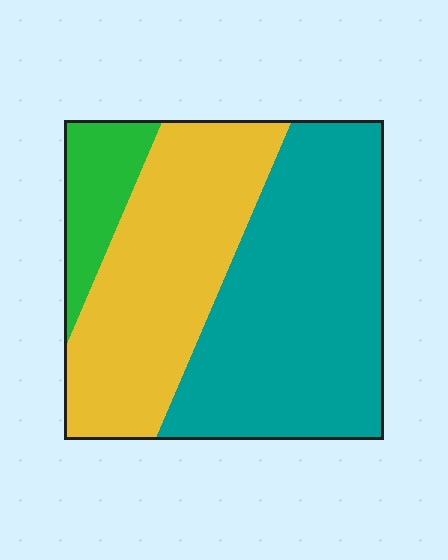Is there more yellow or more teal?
Teal.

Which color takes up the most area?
Teal, at roughly 50%.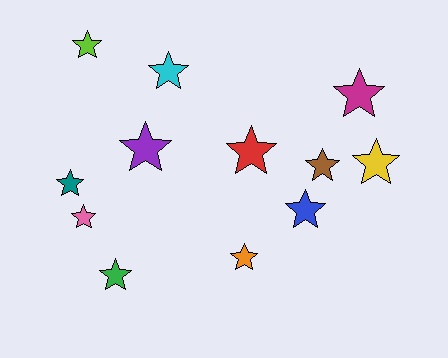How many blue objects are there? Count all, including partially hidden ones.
There is 1 blue object.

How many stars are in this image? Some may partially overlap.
There are 12 stars.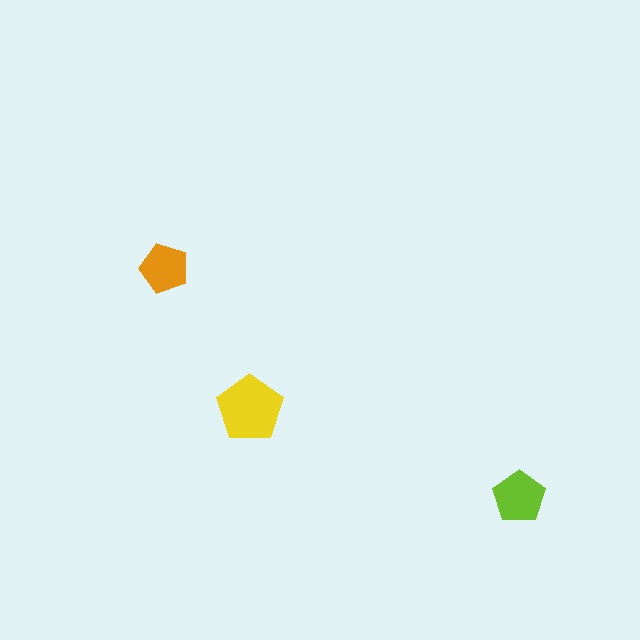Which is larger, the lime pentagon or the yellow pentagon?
The yellow one.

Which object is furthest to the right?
The lime pentagon is rightmost.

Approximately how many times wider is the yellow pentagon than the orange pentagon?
About 1.5 times wider.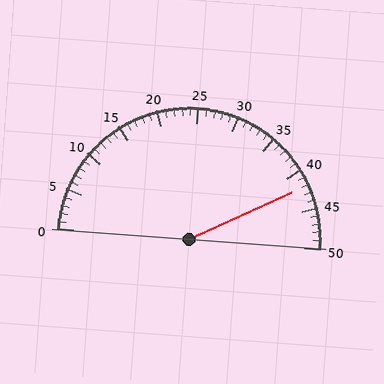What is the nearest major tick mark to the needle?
The nearest major tick mark is 40.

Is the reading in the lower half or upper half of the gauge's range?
The reading is in the upper half of the range (0 to 50).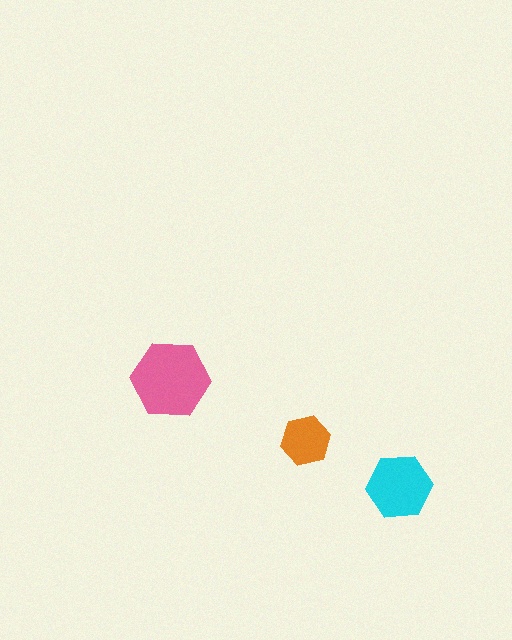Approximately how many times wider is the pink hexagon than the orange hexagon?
About 1.5 times wider.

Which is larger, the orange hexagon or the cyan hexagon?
The cyan one.